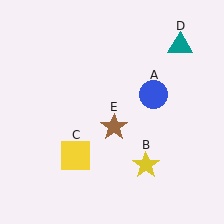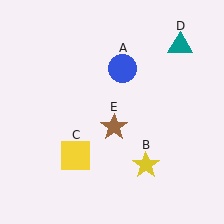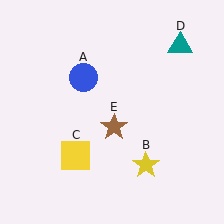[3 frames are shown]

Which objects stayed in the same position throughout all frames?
Yellow star (object B) and yellow square (object C) and teal triangle (object D) and brown star (object E) remained stationary.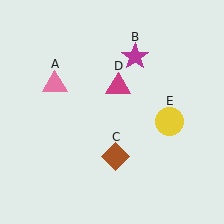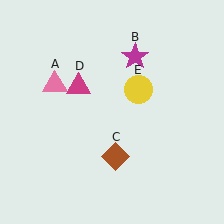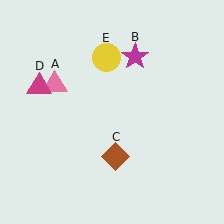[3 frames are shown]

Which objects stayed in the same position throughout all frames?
Pink triangle (object A) and magenta star (object B) and brown diamond (object C) remained stationary.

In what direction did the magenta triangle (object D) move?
The magenta triangle (object D) moved left.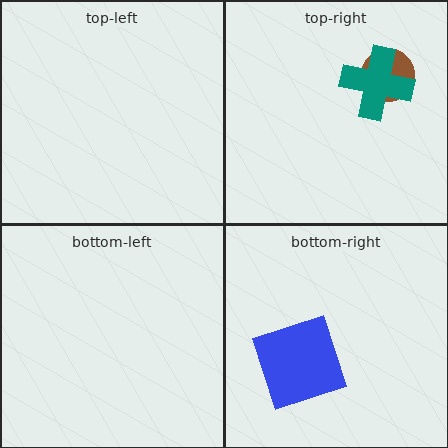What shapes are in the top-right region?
The brown circle, the teal cross.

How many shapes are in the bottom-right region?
1.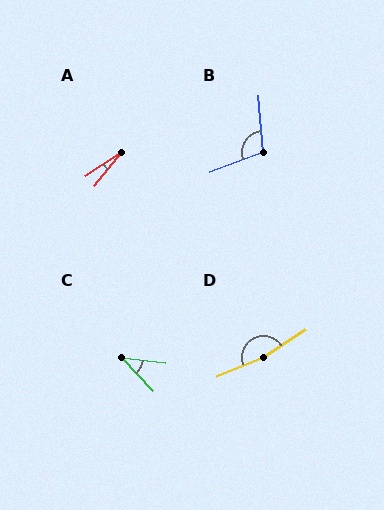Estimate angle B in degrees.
Approximately 107 degrees.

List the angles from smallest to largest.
A (18°), C (40°), B (107°), D (168°).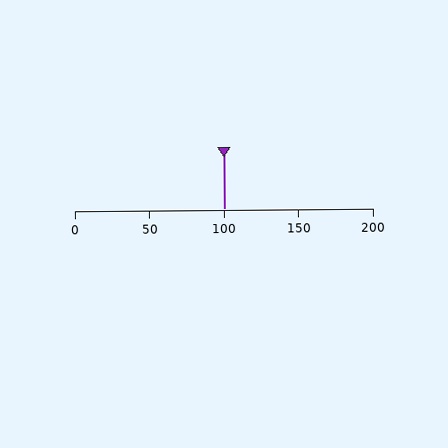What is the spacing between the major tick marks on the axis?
The major ticks are spaced 50 apart.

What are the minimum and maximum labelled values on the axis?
The axis runs from 0 to 200.